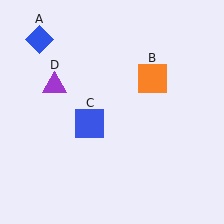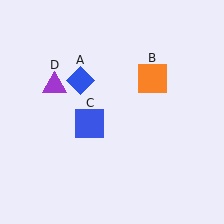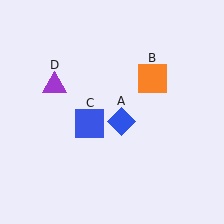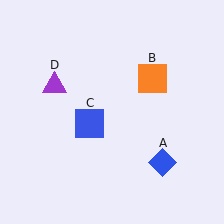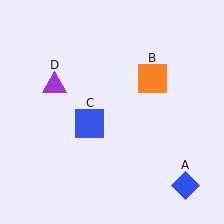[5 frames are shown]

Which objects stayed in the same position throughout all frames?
Orange square (object B) and blue square (object C) and purple triangle (object D) remained stationary.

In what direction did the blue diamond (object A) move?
The blue diamond (object A) moved down and to the right.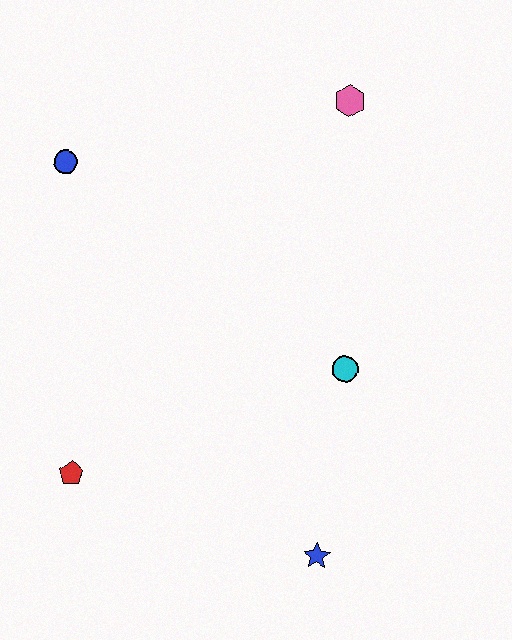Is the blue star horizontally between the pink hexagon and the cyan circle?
No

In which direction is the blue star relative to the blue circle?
The blue star is below the blue circle.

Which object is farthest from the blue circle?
The blue star is farthest from the blue circle.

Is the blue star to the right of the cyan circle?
No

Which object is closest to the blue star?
The cyan circle is closest to the blue star.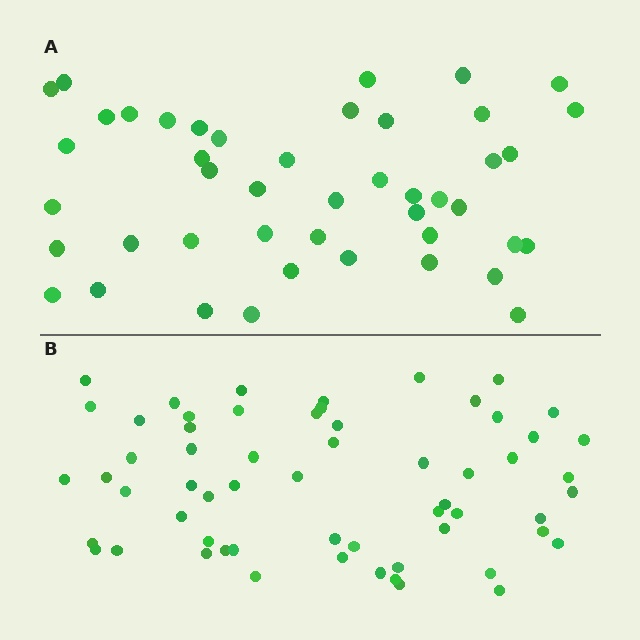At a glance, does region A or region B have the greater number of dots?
Region B (the bottom region) has more dots.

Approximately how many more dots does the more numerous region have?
Region B has approximately 15 more dots than region A.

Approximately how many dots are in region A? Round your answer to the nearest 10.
About 40 dots. (The exact count is 45, which rounds to 40.)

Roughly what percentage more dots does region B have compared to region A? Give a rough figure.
About 35% more.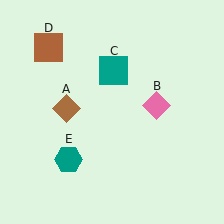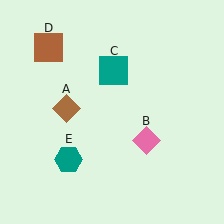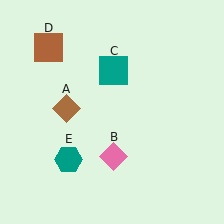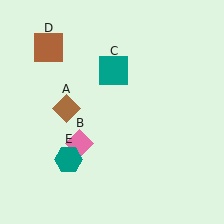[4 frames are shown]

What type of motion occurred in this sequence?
The pink diamond (object B) rotated clockwise around the center of the scene.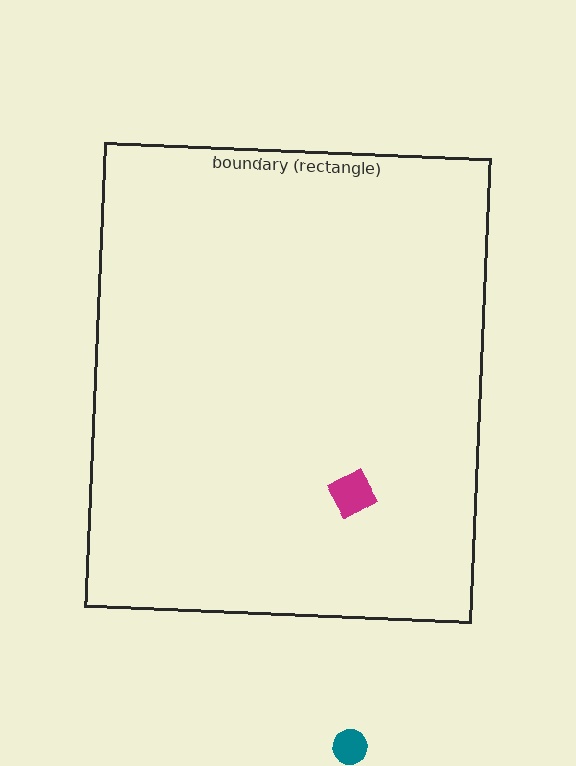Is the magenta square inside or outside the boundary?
Inside.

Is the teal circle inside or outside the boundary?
Outside.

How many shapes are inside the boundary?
1 inside, 1 outside.